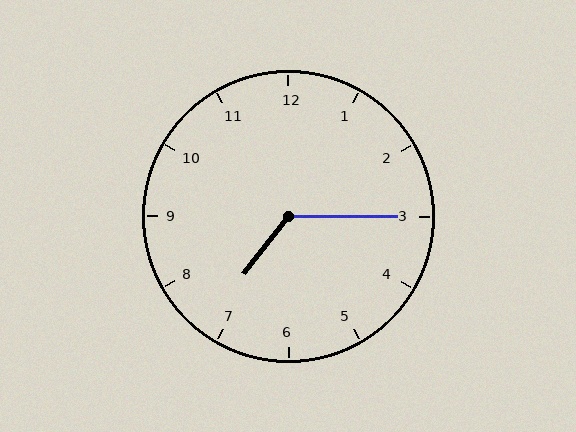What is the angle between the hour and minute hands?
Approximately 128 degrees.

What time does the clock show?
7:15.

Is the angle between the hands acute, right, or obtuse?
It is obtuse.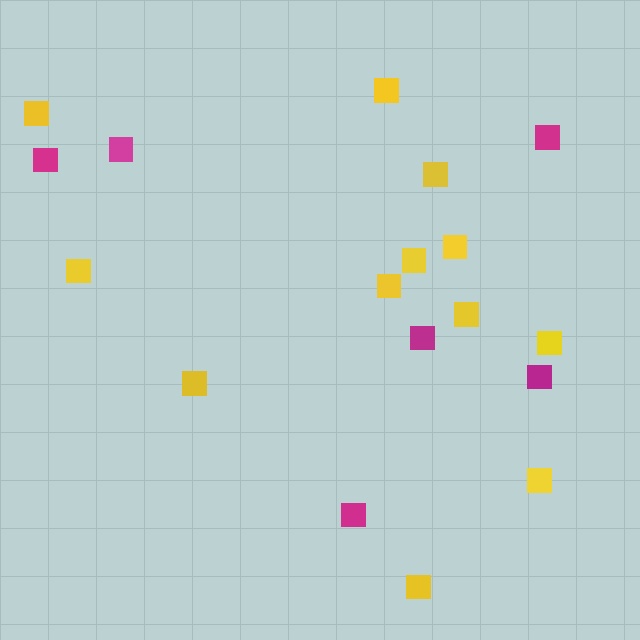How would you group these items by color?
There are 2 groups: one group of yellow squares (12) and one group of magenta squares (6).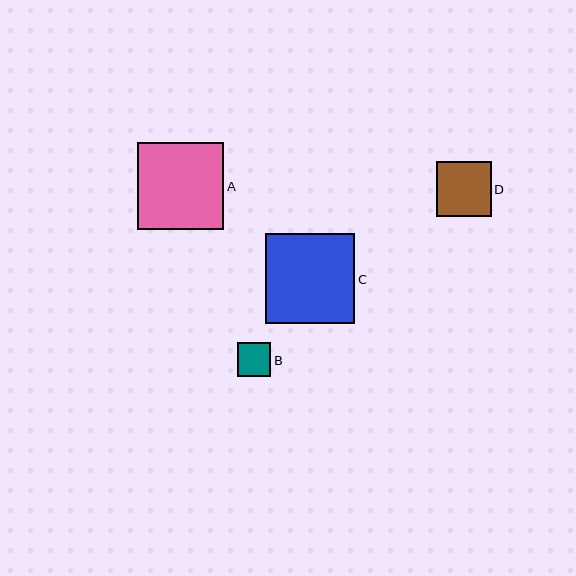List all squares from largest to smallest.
From largest to smallest: C, A, D, B.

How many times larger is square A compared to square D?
Square A is approximately 1.6 times the size of square D.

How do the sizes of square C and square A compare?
Square C and square A are approximately the same size.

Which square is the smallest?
Square B is the smallest with a size of approximately 34 pixels.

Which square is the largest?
Square C is the largest with a size of approximately 89 pixels.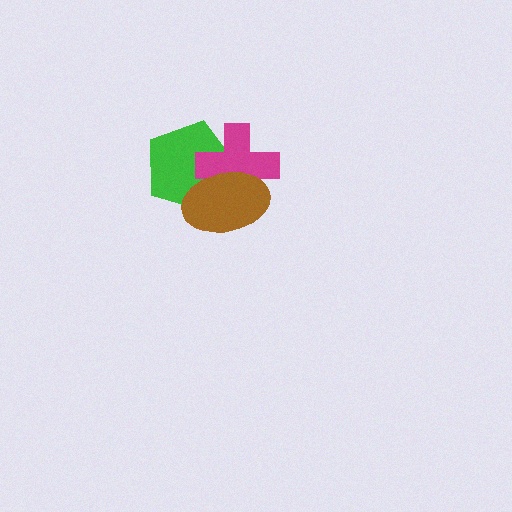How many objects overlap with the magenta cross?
2 objects overlap with the magenta cross.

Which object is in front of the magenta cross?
The brown ellipse is in front of the magenta cross.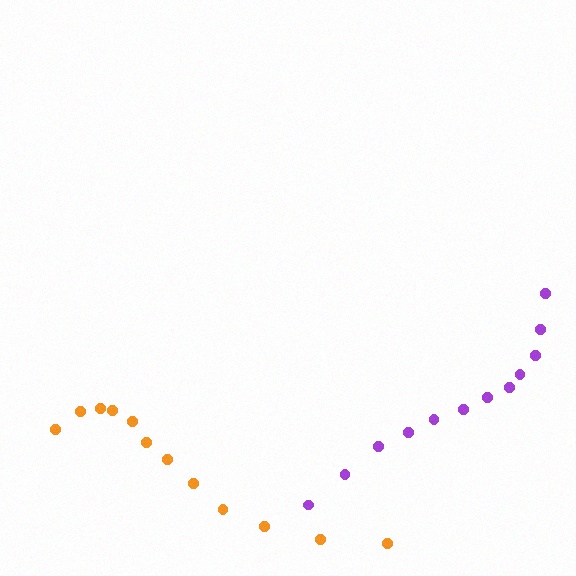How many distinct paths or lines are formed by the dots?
There are 2 distinct paths.